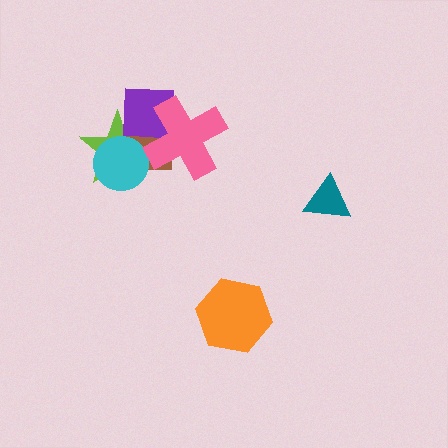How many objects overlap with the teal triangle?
0 objects overlap with the teal triangle.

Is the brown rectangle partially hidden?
Yes, it is partially covered by another shape.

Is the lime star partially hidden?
Yes, it is partially covered by another shape.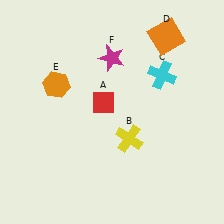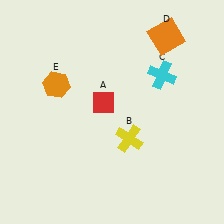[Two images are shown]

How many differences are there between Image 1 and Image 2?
There is 1 difference between the two images.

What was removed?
The magenta star (F) was removed in Image 2.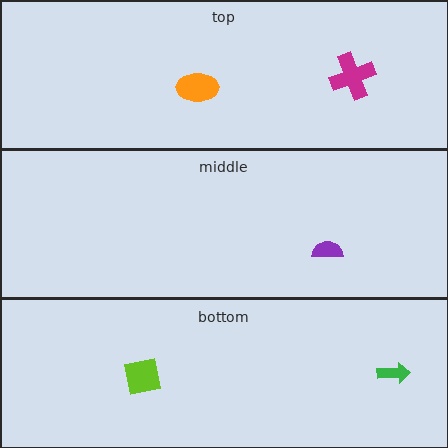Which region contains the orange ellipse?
The top region.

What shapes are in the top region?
The orange ellipse, the magenta cross.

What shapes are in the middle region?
The purple semicircle.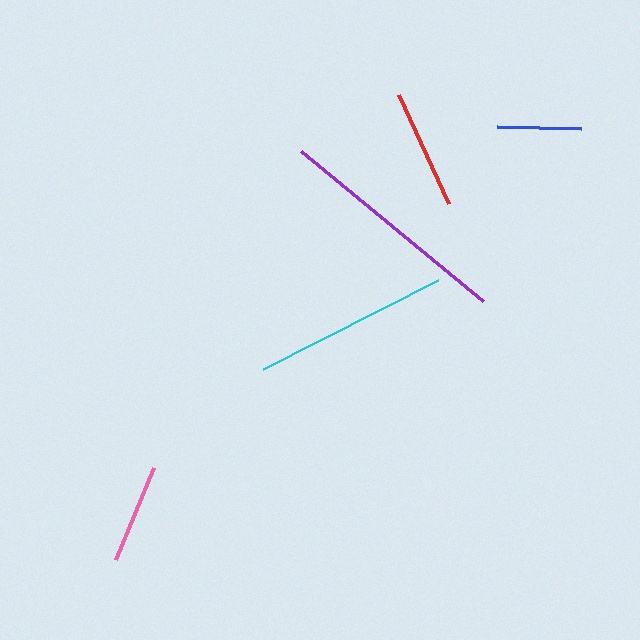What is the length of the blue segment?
The blue segment is approximately 83 pixels long.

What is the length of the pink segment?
The pink segment is approximately 100 pixels long.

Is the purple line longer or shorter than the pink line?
The purple line is longer than the pink line.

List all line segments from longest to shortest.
From longest to shortest: purple, cyan, red, pink, blue.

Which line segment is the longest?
The purple line is the longest at approximately 235 pixels.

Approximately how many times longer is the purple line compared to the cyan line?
The purple line is approximately 1.2 times the length of the cyan line.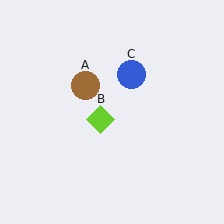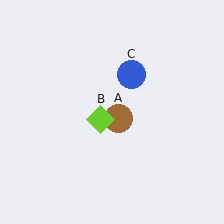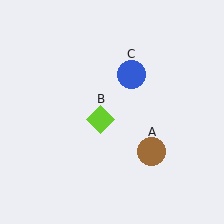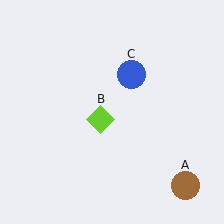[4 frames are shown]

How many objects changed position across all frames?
1 object changed position: brown circle (object A).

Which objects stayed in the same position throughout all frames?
Lime diamond (object B) and blue circle (object C) remained stationary.